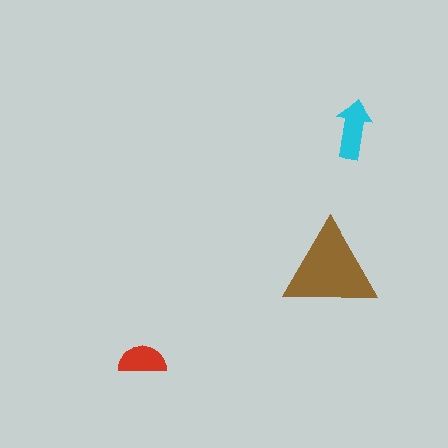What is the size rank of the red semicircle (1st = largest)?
3rd.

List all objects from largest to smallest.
The brown triangle, the cyan arrow, the red semicircle.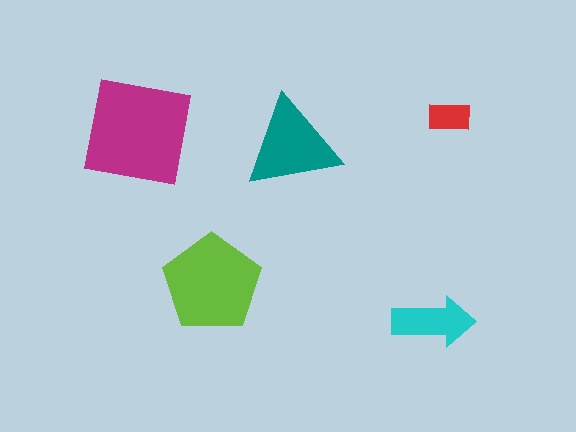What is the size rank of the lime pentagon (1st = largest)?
2nd.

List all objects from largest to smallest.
The magenta square, the lime pentagon, the teal triangle, the cyan arrow, the red rectangle.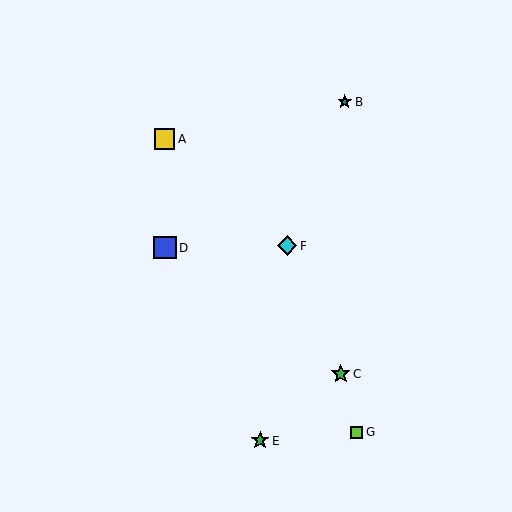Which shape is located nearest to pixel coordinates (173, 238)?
The blue square (labeled D) at (165, 248) is nearest to that location.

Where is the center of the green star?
The center of the green star is at (260, 441).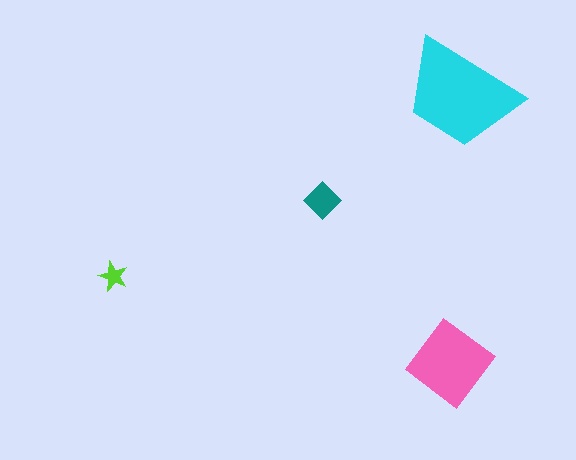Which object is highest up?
The cyan trapezoid is topmost.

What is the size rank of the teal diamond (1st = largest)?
3rd.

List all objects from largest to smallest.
The cyan trapezoid, the pink diamond, the teal diamond, the lime star.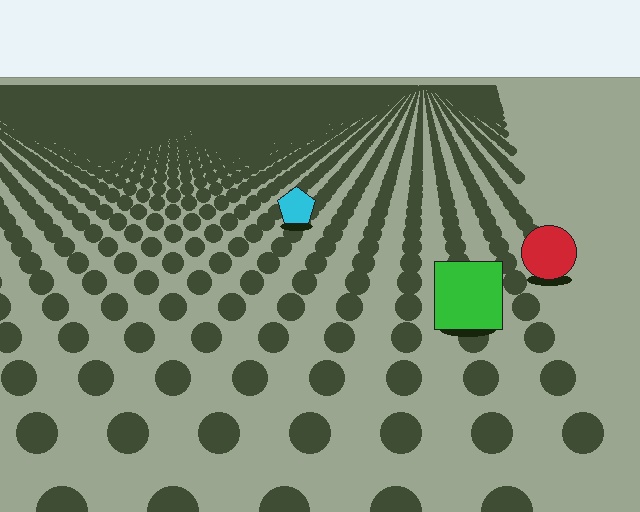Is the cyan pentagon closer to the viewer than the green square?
No. The green square is closer — you can tell from the texture gradient: the ground texture is coarser near it.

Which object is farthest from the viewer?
The cyan pentagon is farthest from the viewer. It appears smaller and the ground texture around it is denser.